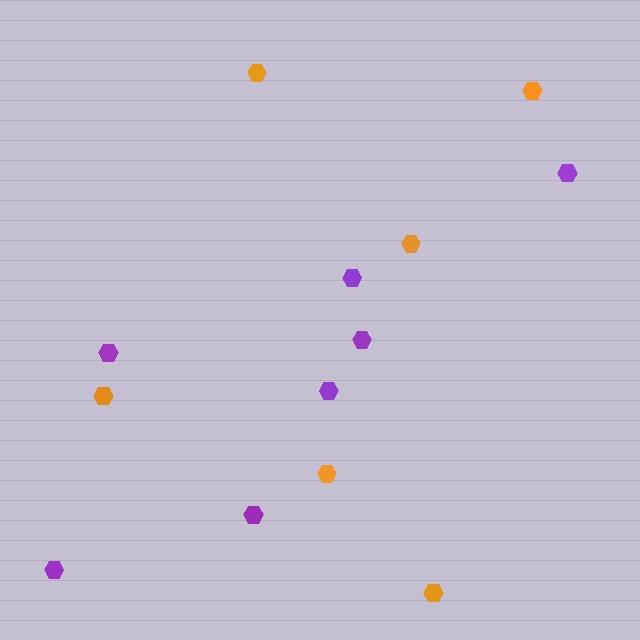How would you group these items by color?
There are 2 groups: one group of purple hexagons (7) and one group of orange hexagons (6).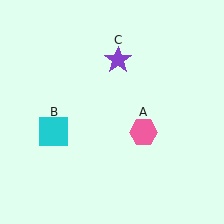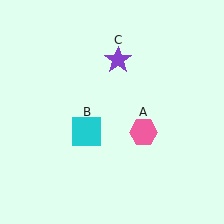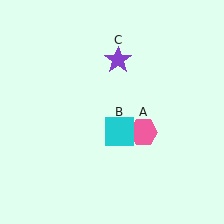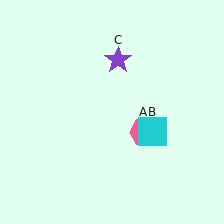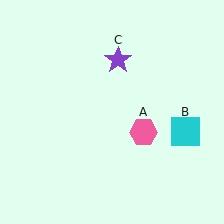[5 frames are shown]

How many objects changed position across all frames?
1 object changed position: cyan square (object B).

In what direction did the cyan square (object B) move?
The cyan square (object B) moved right.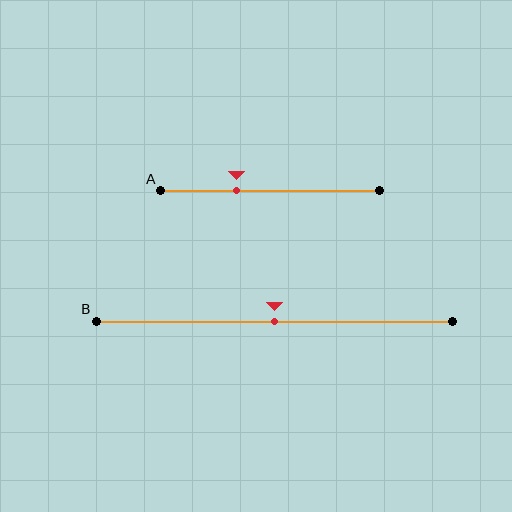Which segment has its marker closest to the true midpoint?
Segment B has its marker closest to the true midpoint.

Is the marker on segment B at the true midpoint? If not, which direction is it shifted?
Yes, the marker on segment B is at the true midpoint.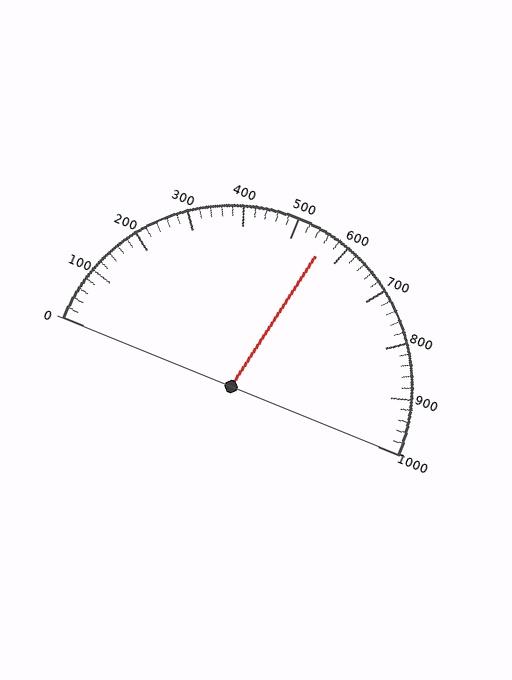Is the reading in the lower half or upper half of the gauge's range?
The reading is in the upper half of the range (0 to 1000).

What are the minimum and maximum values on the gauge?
The gauge ranges from 0 to 1000.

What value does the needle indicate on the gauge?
The needle indicates approximately 560.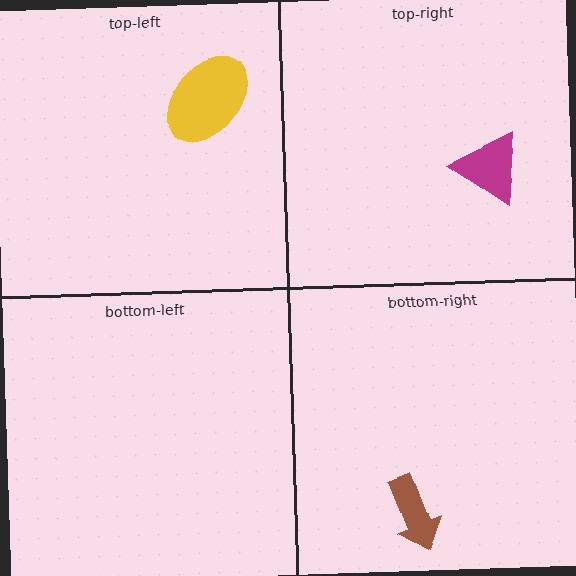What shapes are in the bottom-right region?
The brown arrow.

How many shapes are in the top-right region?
1.